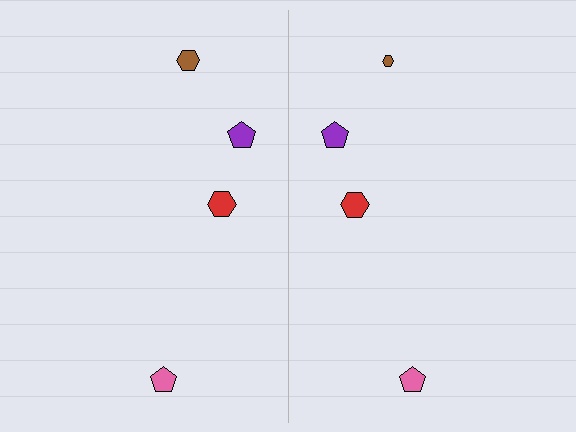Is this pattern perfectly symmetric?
No, the pattern is not perfectly symmetric. The brown hexagon on the right side has a different size than its mirror counterpart.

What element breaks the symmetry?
The brown hexagon on the right side has a different size than its mirror counterpart.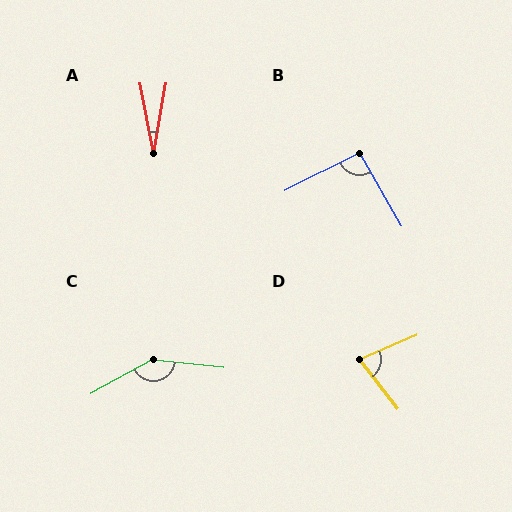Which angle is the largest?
C, at approximately 146 degrees.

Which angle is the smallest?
A, at approximately 20 degrees.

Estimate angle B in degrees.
Approximately 93 degrees.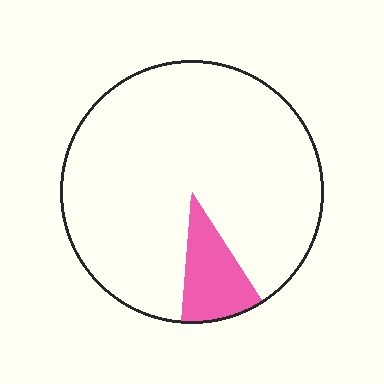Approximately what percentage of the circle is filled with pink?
Approximately 10%.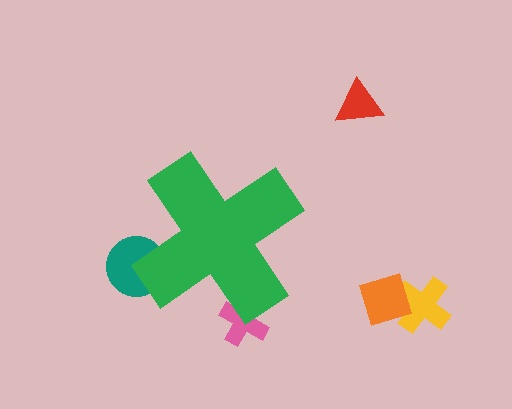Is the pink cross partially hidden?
Yes, the pink cross is partially hidden behind the green cross.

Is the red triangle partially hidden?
No, the red triangle is fully visible.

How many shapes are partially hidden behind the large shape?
2 shapes are partially hidden.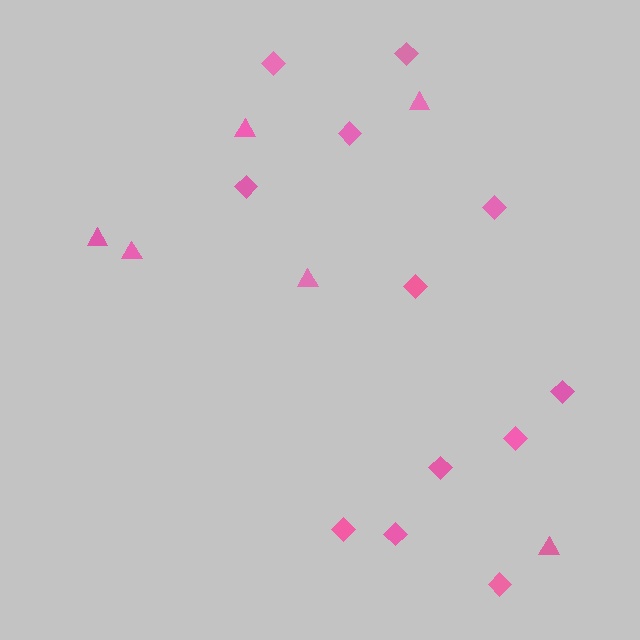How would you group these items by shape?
There are 2 groups: one group of diamonds (12) and one group of triangles (6).